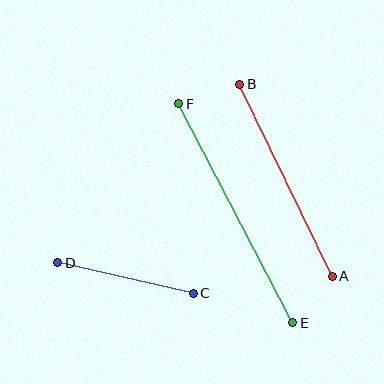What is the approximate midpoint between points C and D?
The midpoint is at approximately (126, 278) pixels.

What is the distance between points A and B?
The distance is approximately 213 pixels.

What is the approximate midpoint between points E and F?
The midpoint is at approximately (236, 213) pixels.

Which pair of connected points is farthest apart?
Points E and F are farthest apart.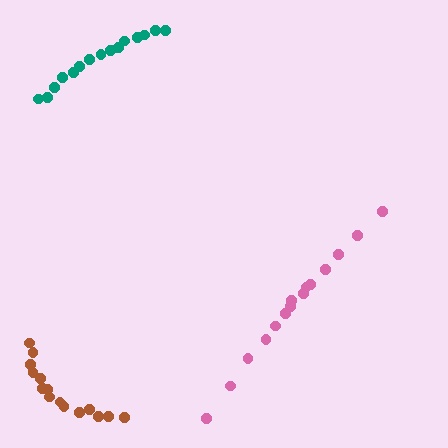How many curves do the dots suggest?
There are 3 distinct paths.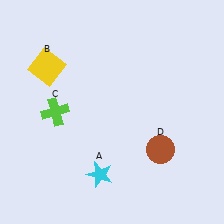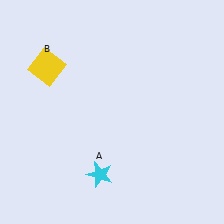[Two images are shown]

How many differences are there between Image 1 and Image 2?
There are 2 differences between the two images.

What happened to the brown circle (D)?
The brown circle (D) was removed in Image 2. It was in the bottom-right area of Image 1.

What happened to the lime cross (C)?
The lime cross (C) was removed in Image 2. It was in the top-left area of Image 1.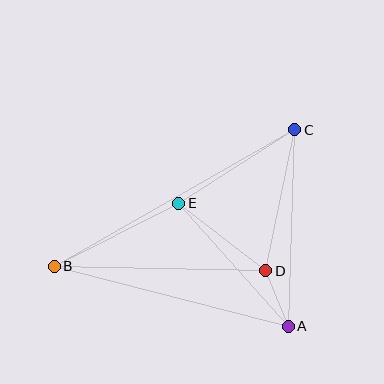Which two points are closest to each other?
Points A and D are closest to each other.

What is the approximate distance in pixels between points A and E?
The distance between A and E is approximately 165 pixels.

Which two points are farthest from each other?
Points B and C are farthest from each other.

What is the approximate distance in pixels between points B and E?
The distance between B and E is approximately 139 pixels.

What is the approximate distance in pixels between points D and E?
The distance between D and E is approximately 110 pixels.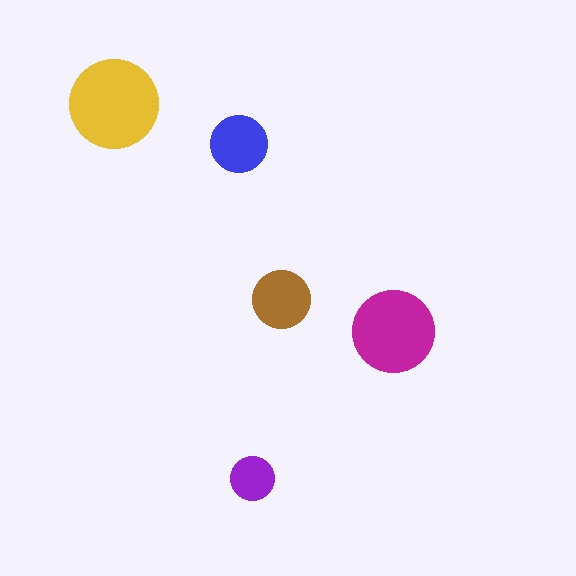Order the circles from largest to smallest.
the yellow one, the magenta one, the brown one, the blue one, the purple one.